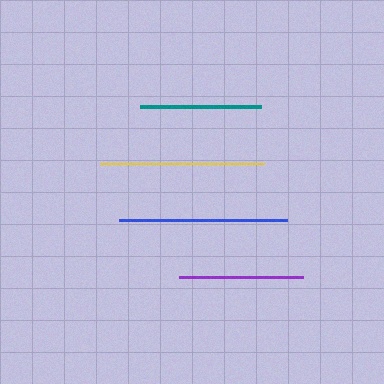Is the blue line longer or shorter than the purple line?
The blue line is longer than the purple line.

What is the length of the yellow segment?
The yellow segment is approximately 163 pixels long.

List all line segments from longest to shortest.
From longest to shortest: blue, yellow, purple, teal.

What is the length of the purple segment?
The purple segment is approximately 124 pixels long.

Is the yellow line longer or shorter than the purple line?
The yellow line is longer than the purple line.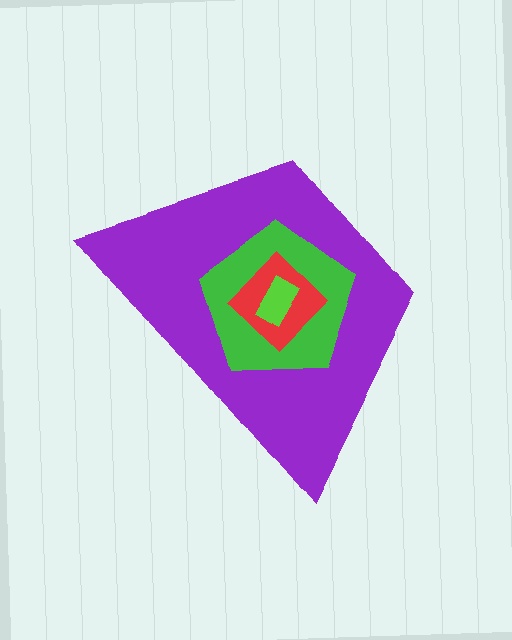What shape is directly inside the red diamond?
The lime rectangle.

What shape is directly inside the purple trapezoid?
The green pentagon.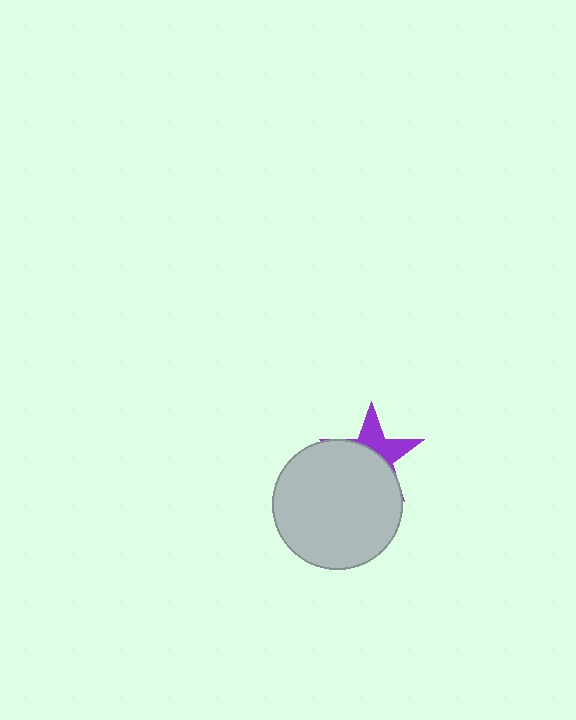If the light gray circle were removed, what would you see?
You would see the complete purple star.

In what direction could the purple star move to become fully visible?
The purple star could move up. That would shift it out from behind the light gray circle entirely.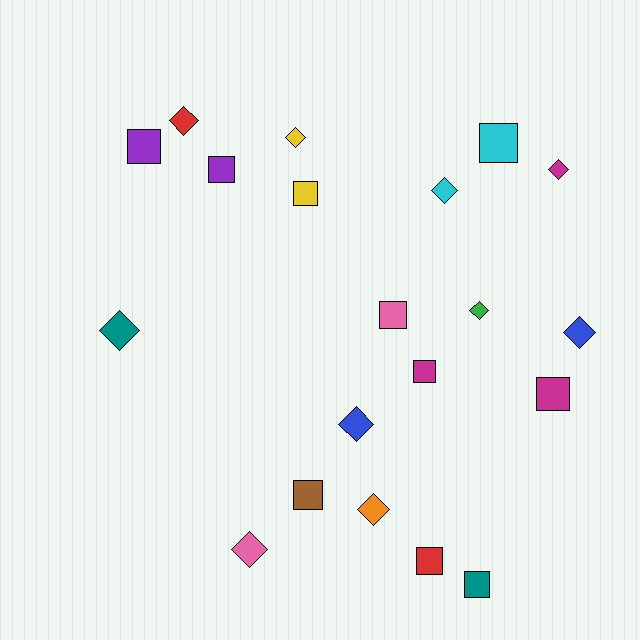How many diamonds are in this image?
There are 10 diamonds.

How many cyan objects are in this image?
There are 2 cyan objects.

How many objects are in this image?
There are 20 objects.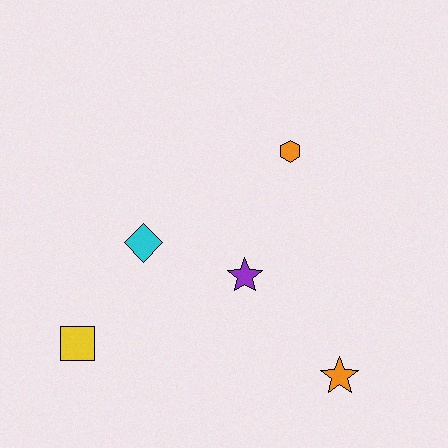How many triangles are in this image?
There are no triangles.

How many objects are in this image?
There are 5 objects.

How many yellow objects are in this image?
There is 1 yellow object.